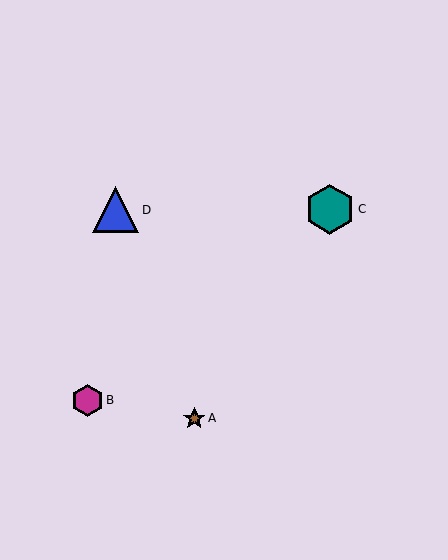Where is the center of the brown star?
The center of the brown star is at (194, 418).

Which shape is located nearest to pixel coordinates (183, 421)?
The brown star (labeled A) at (194, 418) is nearest to that location.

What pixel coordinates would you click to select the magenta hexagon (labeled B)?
Click at (88, 400) to select the magenta hexagon B.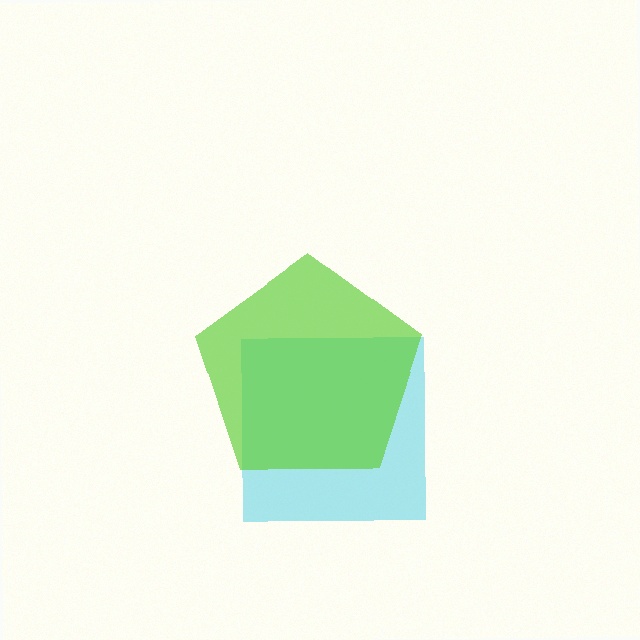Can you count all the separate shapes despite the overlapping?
Yes, there are 2 separate shapes.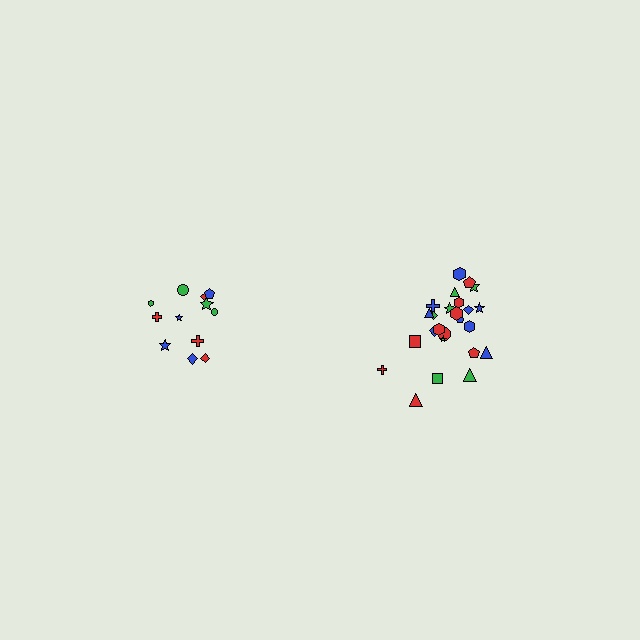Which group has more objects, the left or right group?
The right group.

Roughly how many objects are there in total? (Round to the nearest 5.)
Roughly 35 objects in total.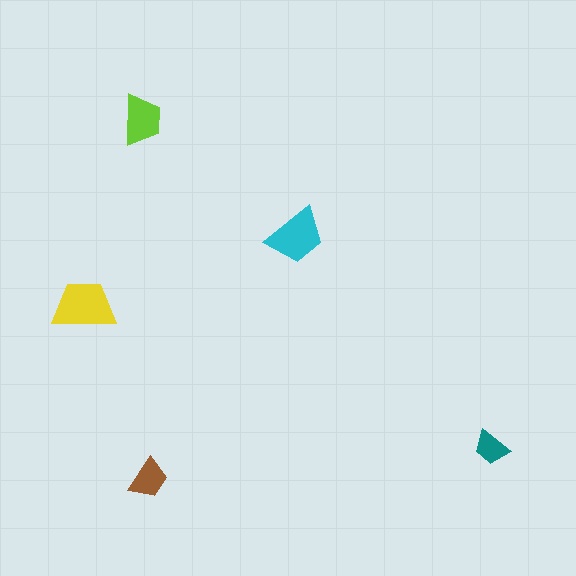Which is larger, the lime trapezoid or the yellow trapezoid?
The yellow one.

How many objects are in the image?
There are 5 objects in the image.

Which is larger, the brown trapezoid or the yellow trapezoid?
The yellow one.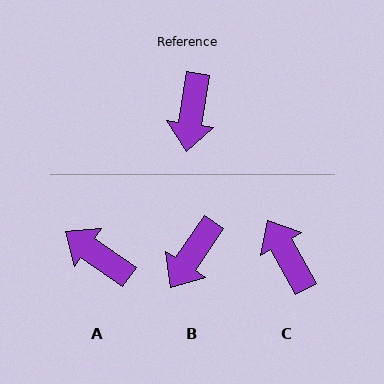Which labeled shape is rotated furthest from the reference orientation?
C, about 142 degrees away.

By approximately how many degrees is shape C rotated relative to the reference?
Approximately 142 degrees clockwise.